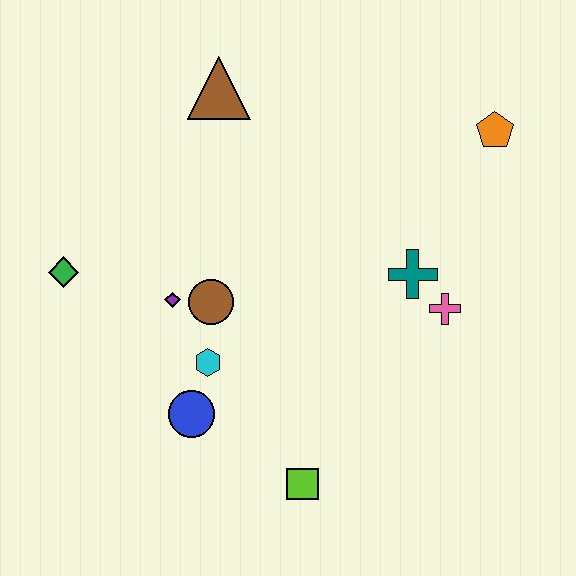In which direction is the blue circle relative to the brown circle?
The blue circle is below the brown circle.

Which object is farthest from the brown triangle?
The lime square is farthest from the brown triangle.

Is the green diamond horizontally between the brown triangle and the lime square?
No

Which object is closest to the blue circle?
The cyan hexagon is closest to the blue circle.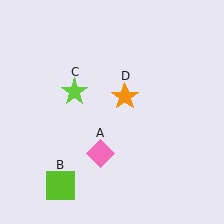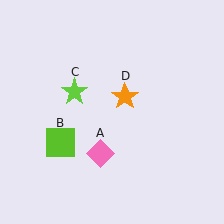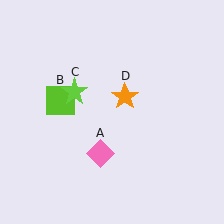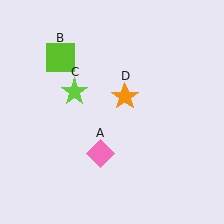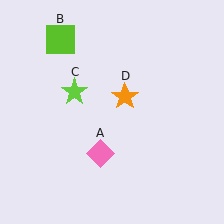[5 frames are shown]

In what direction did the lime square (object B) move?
The lime square (object B) moved up.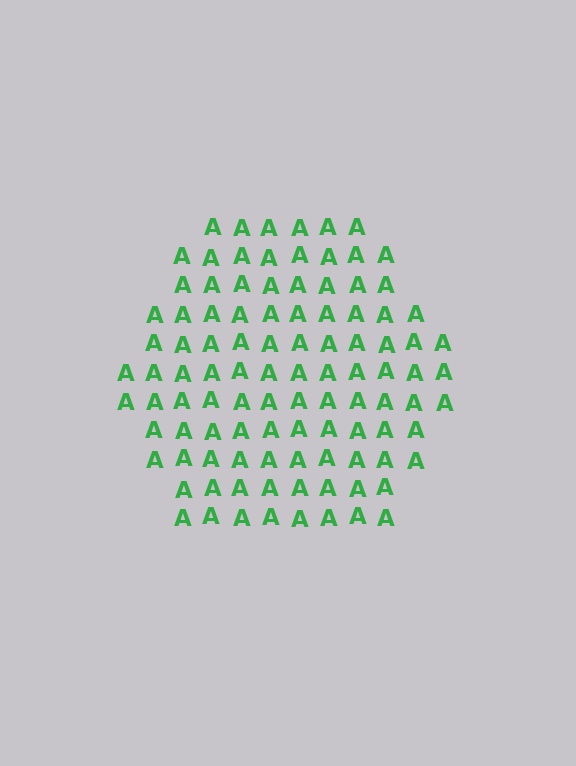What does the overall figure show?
The overall figure shows a hexagon.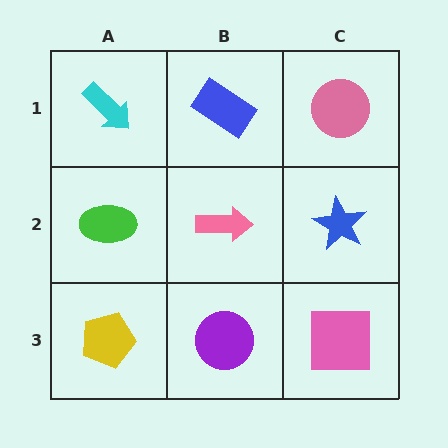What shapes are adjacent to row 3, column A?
A green ellipse (row 2, column A), a purple circle (row 3, column B).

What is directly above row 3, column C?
A blue star.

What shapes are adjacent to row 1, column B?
A pink arrow (row 2, column B), a cyan arrow (row 1, column A), a pink circle (row 1, column C).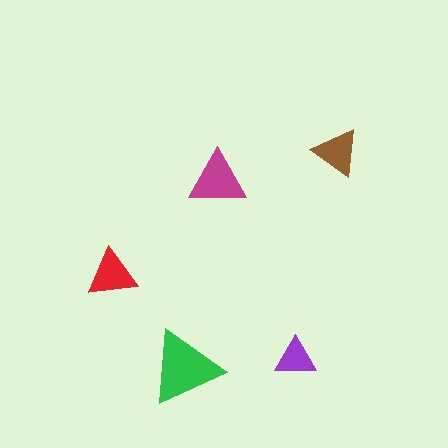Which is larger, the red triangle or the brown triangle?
The red one.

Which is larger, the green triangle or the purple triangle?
The green one.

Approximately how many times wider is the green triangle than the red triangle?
About 1.5 times wider.